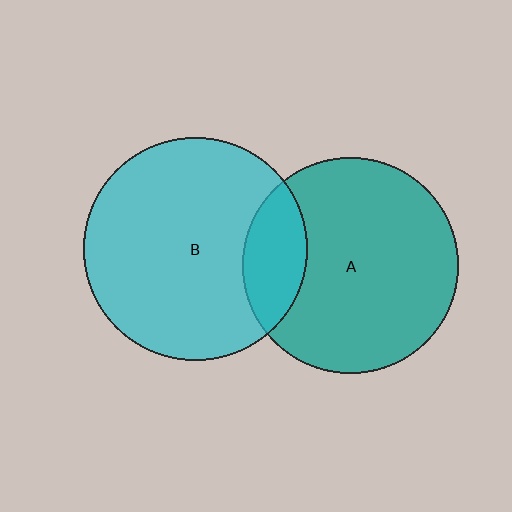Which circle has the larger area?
Circle B (cyan).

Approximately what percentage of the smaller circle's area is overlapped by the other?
Approximately 20%.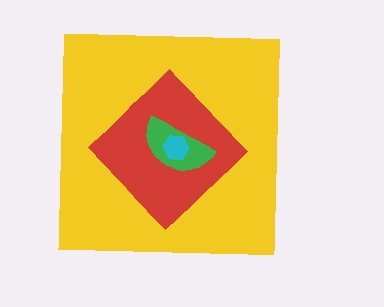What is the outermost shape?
The yellow square.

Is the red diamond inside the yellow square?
Yes.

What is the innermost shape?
The cyan hexagon.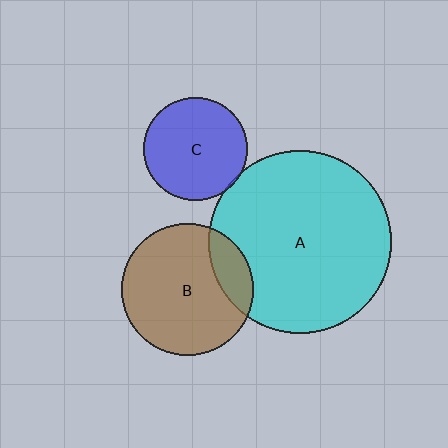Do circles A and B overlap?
Yes.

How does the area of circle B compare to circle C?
Approximately 1.6 times.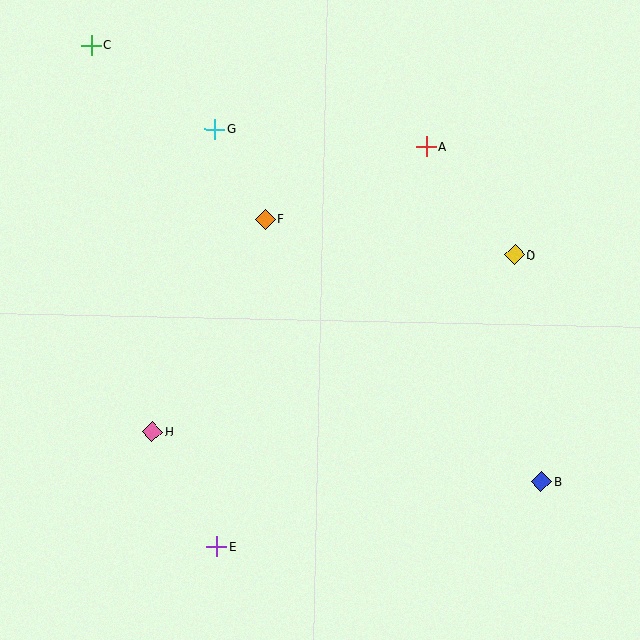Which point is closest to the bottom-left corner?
Point E is closest to the bottom-left corner.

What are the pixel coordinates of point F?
Point F is at (265, 219).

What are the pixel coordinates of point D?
Point D is at (515, 255).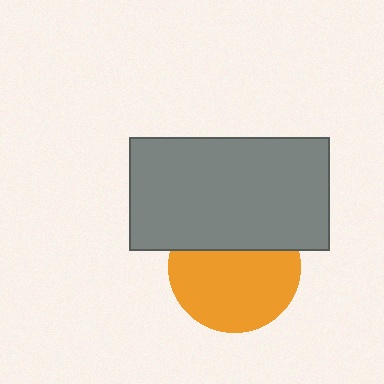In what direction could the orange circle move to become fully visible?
The orange circle could move down. That would shift it out from behind the gray rectangle entirely.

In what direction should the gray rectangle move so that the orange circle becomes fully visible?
The gray rectangle should move up. That is the shortest direction to clear the overlap and leave the orange circle fully visible.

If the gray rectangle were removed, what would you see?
You would see the complete orange circle.